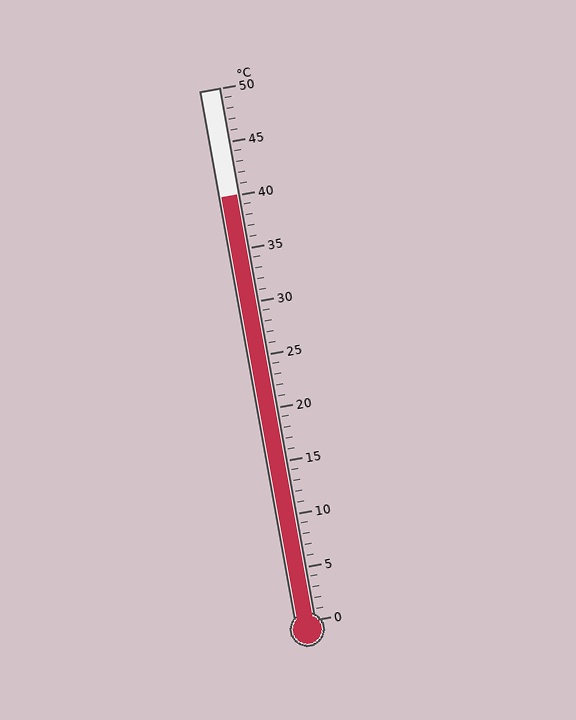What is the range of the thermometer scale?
The thermometer scale ranges from 0°C to 50°C.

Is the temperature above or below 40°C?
The temperature is at 40°C.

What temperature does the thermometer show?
The thermometer shows approximately 40°C.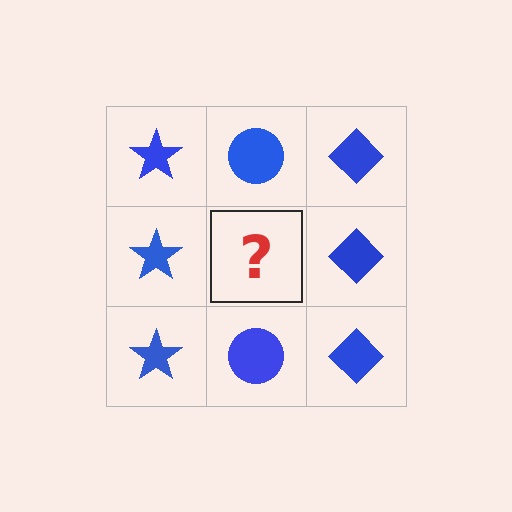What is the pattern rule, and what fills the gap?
The rule is that each column has a consistent shape. The gap should be filled with a blue circle.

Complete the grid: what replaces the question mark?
The question mark should be replaced with a blue circle.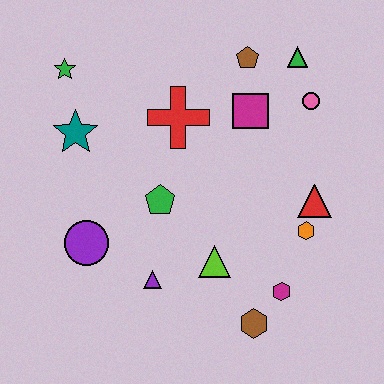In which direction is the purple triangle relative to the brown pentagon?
The purple triangle is below the brown pentagon.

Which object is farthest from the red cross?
The brown hexagon is farthest from the red cross.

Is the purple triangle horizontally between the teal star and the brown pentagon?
Yes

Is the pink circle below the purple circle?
No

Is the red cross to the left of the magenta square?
Yes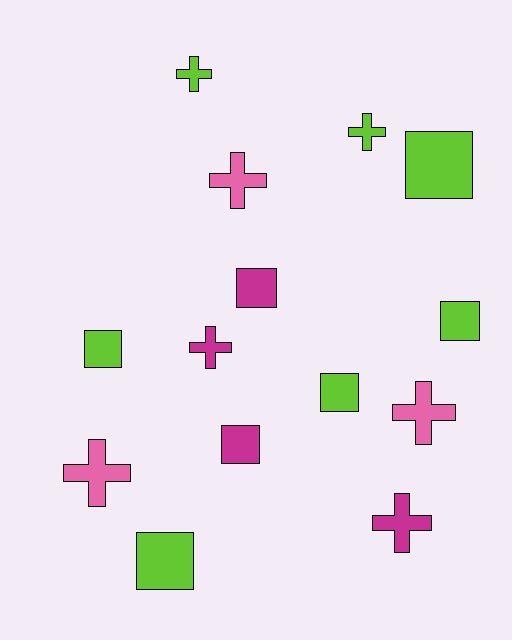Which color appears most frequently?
Lime, with 7 objects.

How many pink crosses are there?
There are 3 pink crosses.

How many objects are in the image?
There are 14 objects.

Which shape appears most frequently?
Cross, with 7 objects.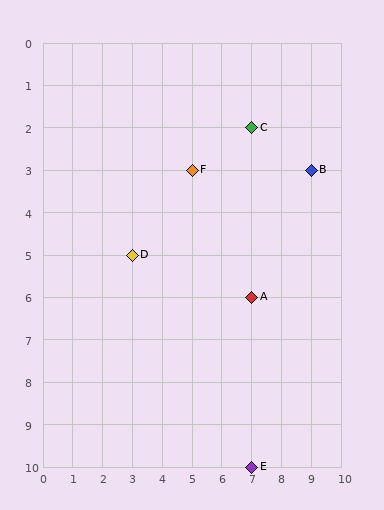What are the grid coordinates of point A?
Point A is at grid coordinates (7, 6).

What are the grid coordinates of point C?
Point C is at grid coordinates (7, 2).